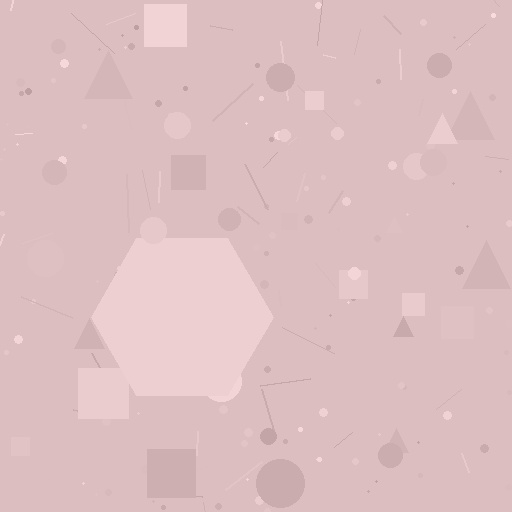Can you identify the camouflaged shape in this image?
The camouflaged shape is a hexagon.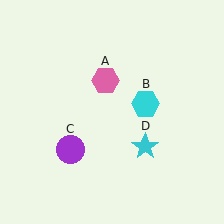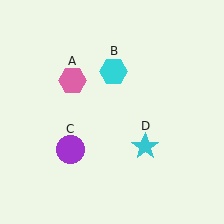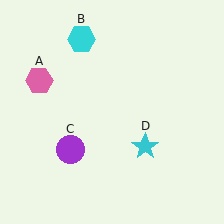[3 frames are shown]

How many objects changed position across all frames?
2 objects changed position: pink hexagon (object A), cyan hexagon (object B).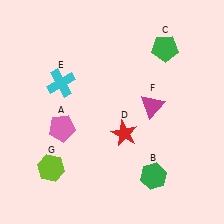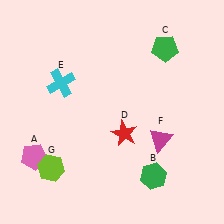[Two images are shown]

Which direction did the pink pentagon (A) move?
The pink pentagon (A) moved down.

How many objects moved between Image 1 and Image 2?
2 objects moved between the two images.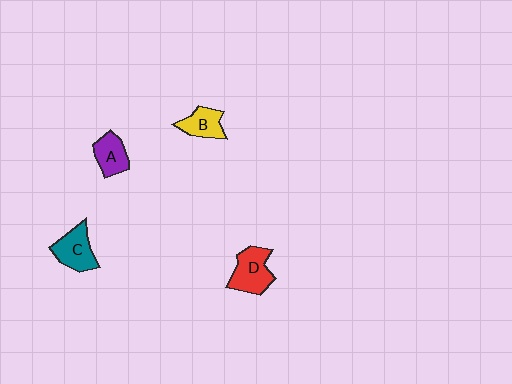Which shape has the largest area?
Shape D (red).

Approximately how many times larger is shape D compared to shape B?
Approximately 1.4 times.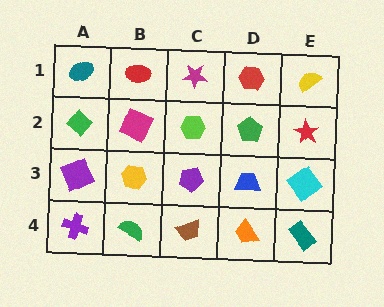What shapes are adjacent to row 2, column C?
A magenta star (row 1, column C), a purple pentagon (row 3, column C), a magenta square (row 2, column B), a green pentagon (row 2, column D).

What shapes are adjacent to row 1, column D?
A green pentagon (row 2, column D), a magenta star (row 1, column C), a yellow semicircle (row 1, column E).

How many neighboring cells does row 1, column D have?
3.